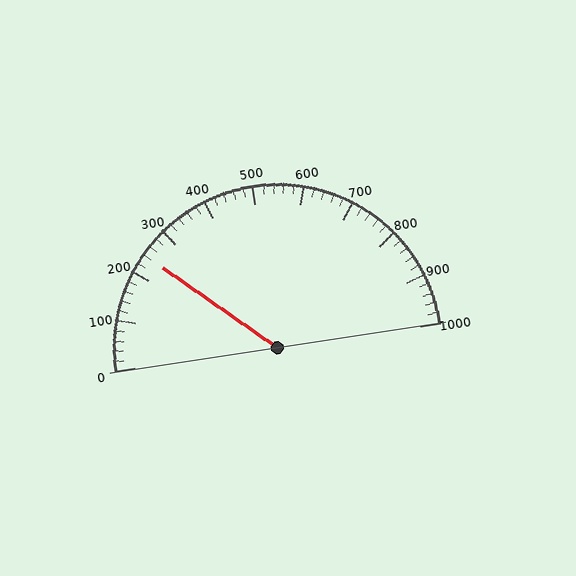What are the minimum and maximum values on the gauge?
The gauge ranges from 0 to 1000.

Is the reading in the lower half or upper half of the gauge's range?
The reading is in the lower half of the range (0 to 1000).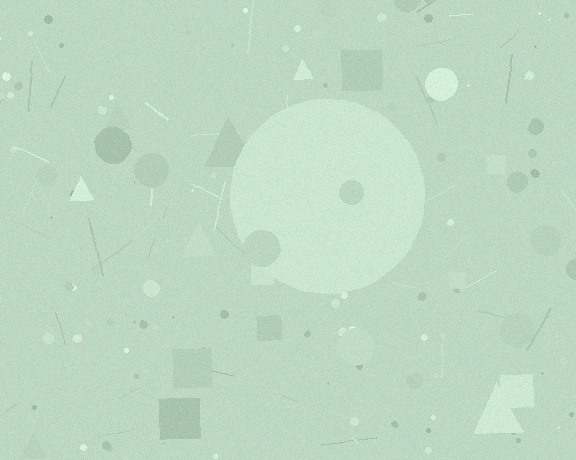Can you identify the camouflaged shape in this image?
The camouflaged shape is a circle.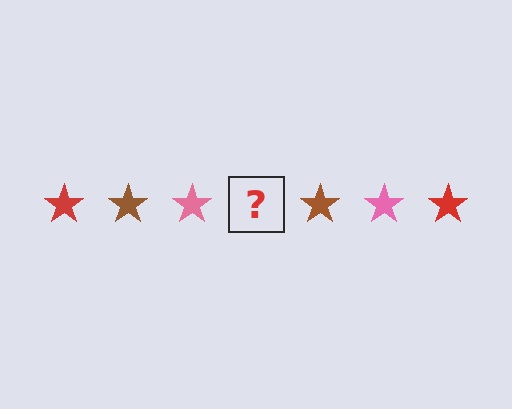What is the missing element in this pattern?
The missing element is a red star.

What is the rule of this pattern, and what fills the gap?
The rule is that the pattern cycles through red, brown, pink stars. The gap should be filled with a red star.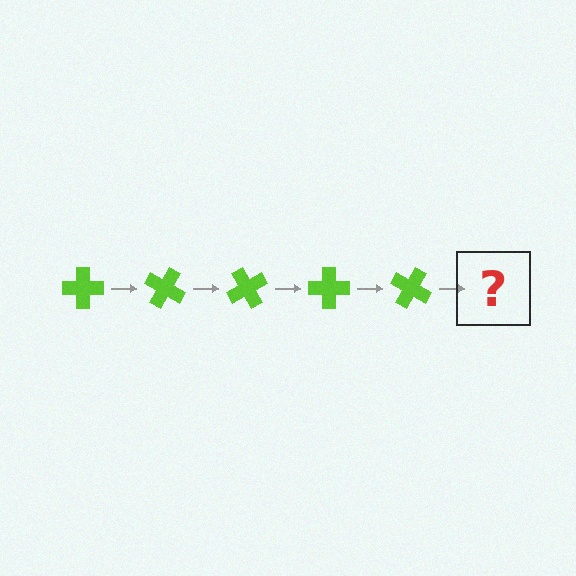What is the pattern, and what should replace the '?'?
The pattern is that the cross rotates 30 degrees each step. The '?' should be a lime cross rotated 150 degrees.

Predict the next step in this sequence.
The next step is a lime cross rotated 150 degrees.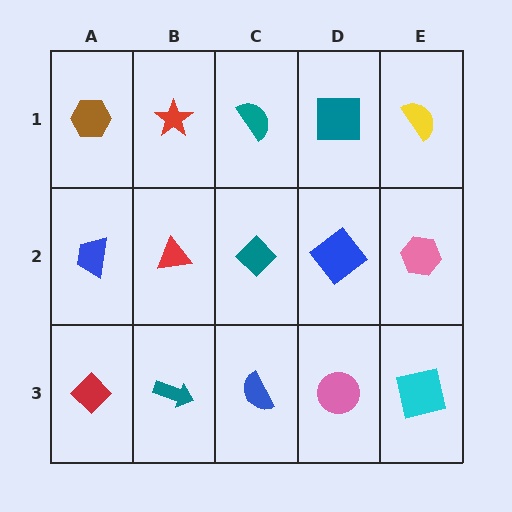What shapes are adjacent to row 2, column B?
A red star (row 1, column B), a teal arrow (row 3, column B), a blue trapezoid (row 2, column A), a teal diamond (row 2, column C).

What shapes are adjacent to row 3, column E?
A pink hexagon (row 2, column E), a pink circle (row 3, column D).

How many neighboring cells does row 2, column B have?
4.